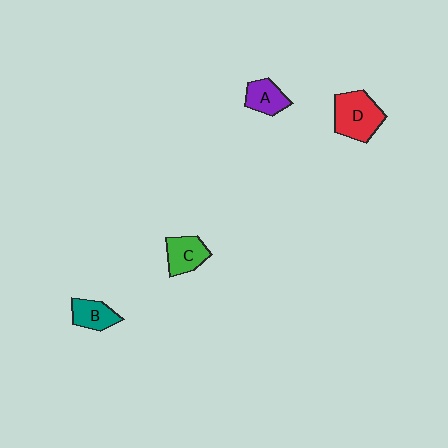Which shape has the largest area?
Shape D (red).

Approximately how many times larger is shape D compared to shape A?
Approximately 1.7 times.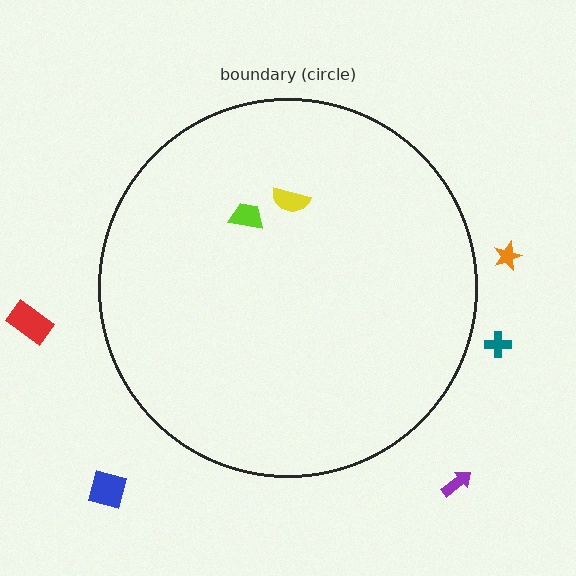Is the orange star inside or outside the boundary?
Outside.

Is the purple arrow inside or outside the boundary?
Outside.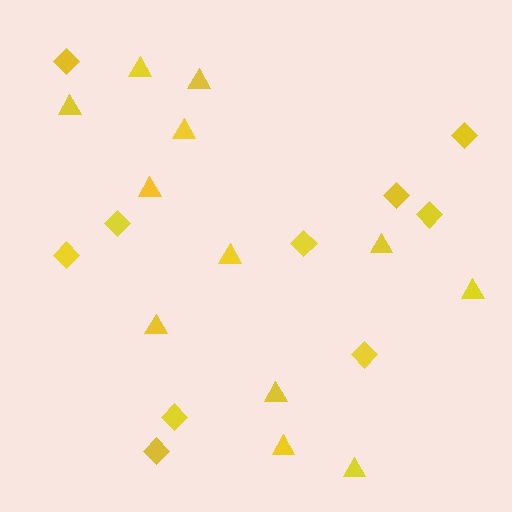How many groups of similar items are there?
There are 2 groups: one group of triangles (12) and one group of diamonds (10).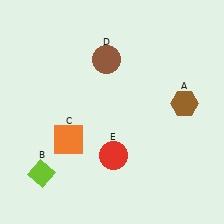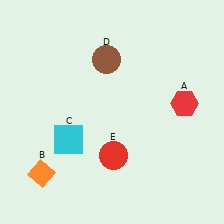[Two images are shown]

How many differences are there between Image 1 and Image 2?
There are 3 differences between the two images.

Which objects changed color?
A changed from brown to red. B changed from lime to orange. C changed from orange to cyan.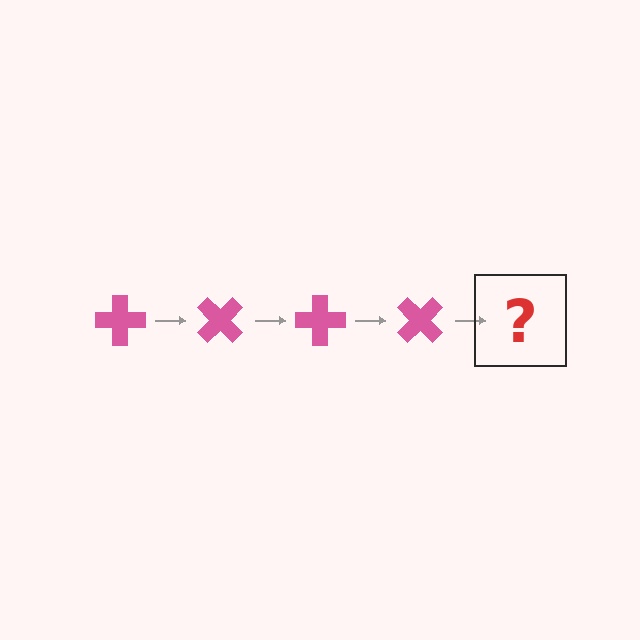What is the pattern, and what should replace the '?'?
The pattern is that the cross rotates 45 degrees each step. The '?' should be a pink cross rotated 180 degrees.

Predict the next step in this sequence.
The next step is a pink cross rotated 180 degrees.